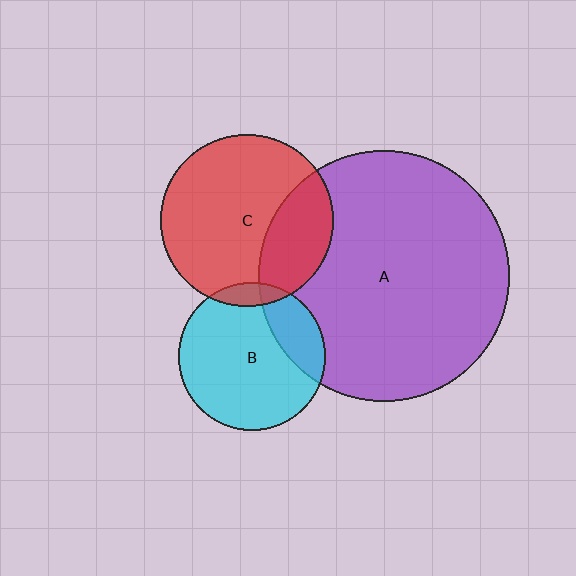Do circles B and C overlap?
Yes.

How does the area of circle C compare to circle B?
Approximately 1.4 times.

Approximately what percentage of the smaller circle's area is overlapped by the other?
Approximately 10%.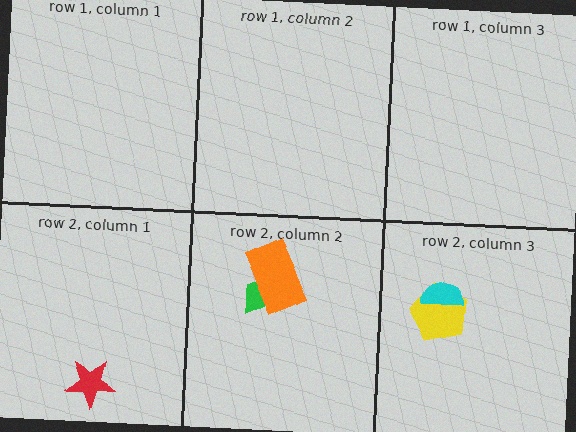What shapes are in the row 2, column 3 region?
The yellow pentagon, the cyan semicircle.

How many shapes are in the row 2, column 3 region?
2.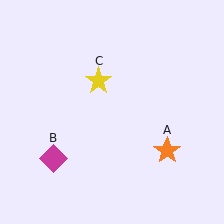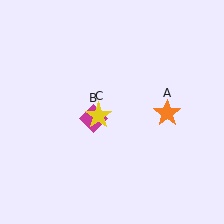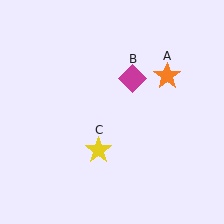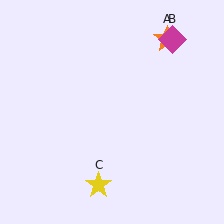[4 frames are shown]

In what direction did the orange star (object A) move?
The orange star (object A) moved up.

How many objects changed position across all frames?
3 objects changed position: orange star (object A), magenta diamond (object B), yellow star (object C).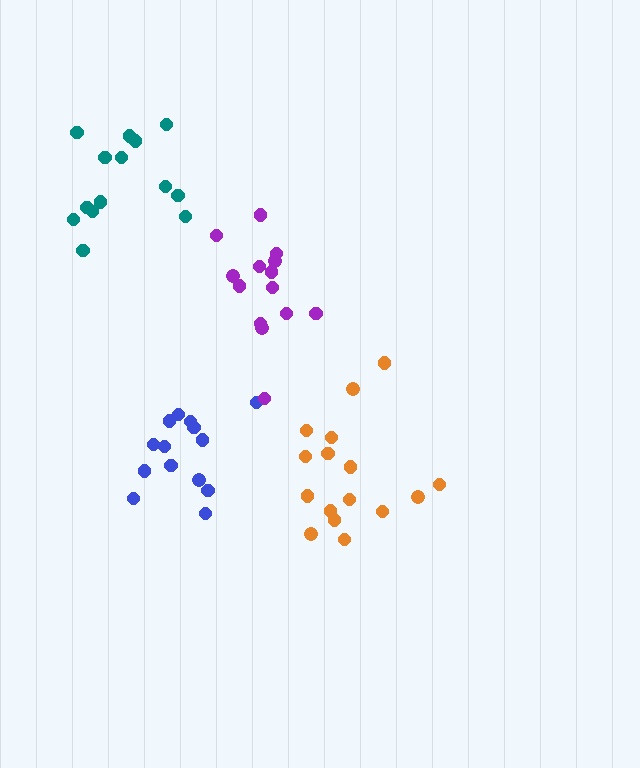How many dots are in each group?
Group 1: 14 dots, Group 2: 14 dots, Group 3: 17 dots, Group 4: 14 dots (59 total).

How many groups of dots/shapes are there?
There are 4 groups.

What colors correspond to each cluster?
The clusters are colored: teal, blue, orange, purple.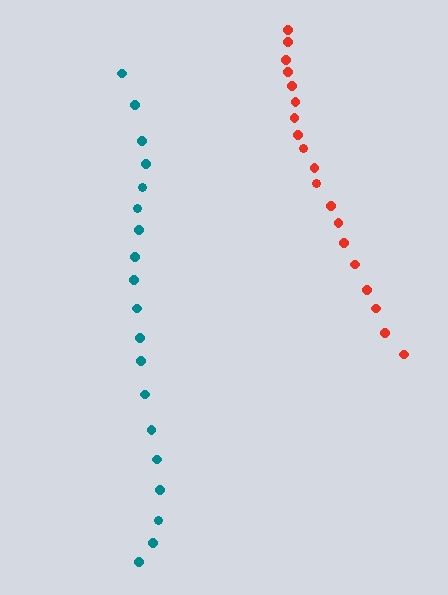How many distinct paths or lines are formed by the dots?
There are 2 distinct paths.